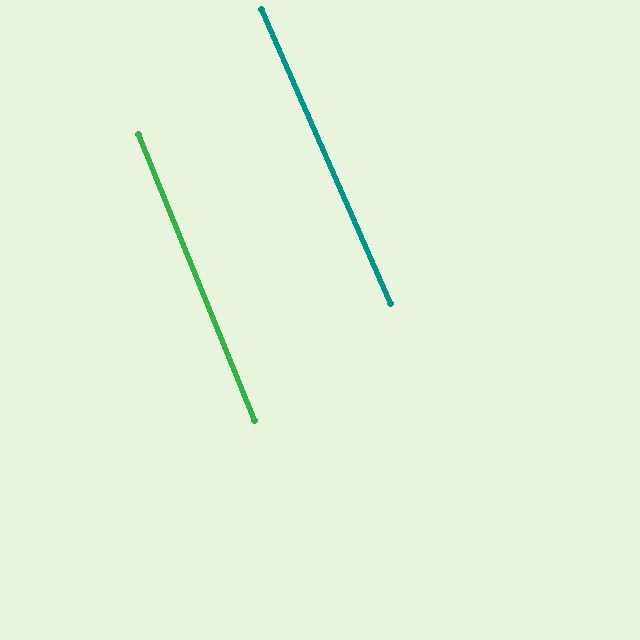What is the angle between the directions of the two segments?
Approximately 2 degrees.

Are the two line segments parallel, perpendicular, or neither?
Parallel — their directions differ by only 1.7°.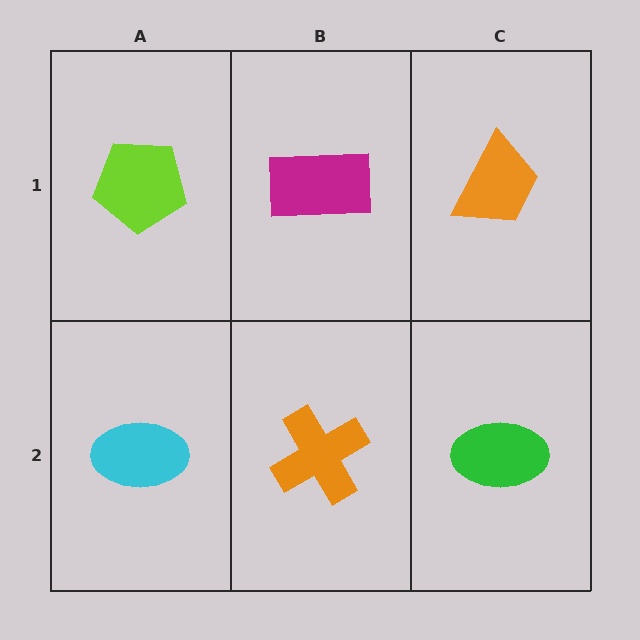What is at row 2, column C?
A green ellipse.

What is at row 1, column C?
An orange trapezoid.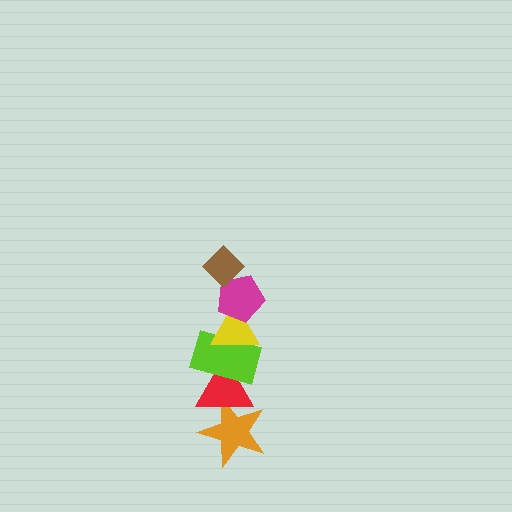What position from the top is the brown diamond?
The brown diamond is 1st from the top.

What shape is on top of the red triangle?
The lime rectangle is on top of the red triangle.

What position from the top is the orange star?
The orange star is 6th from the top.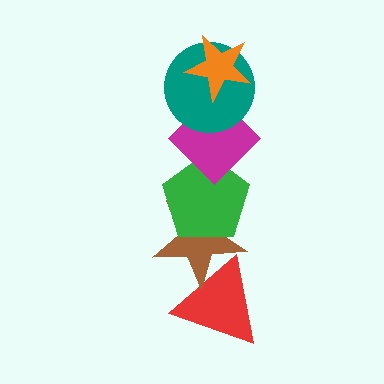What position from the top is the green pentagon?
The green pentagon is 4th from the top.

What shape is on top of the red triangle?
The brown star is on top of the red triangle.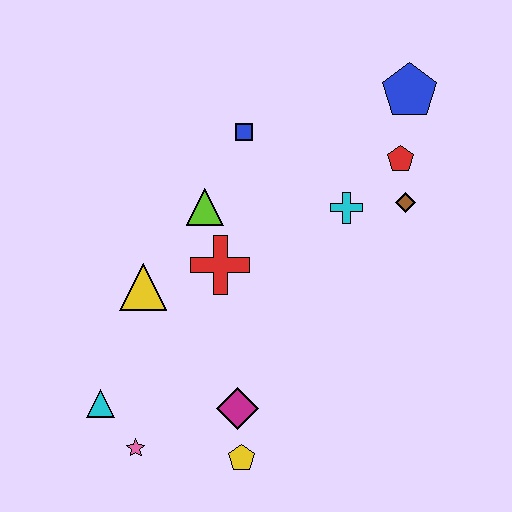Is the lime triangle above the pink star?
Yes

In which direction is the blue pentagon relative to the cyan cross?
The blue pentagon is above the cyan cross.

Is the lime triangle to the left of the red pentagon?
Yes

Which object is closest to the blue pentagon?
The red pentagon is closest to the blue pentagon.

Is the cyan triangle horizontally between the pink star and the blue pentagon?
No